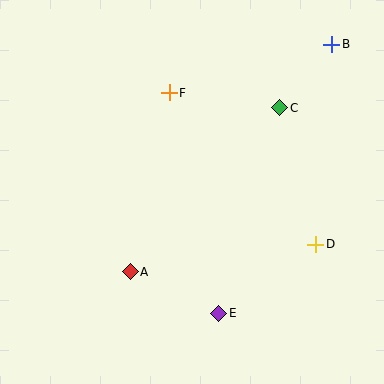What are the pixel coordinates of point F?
Point F is at (169, 93).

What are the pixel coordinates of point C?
Point C is at (280, 108).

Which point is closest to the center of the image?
Point A at (130, 272) is closest to the center.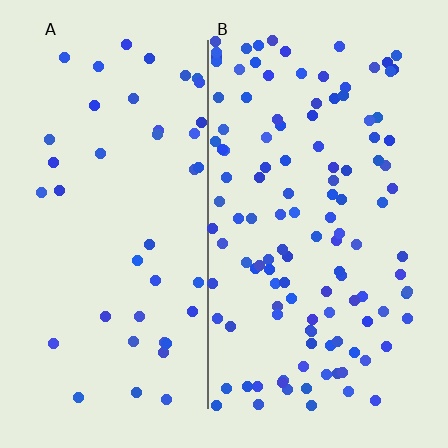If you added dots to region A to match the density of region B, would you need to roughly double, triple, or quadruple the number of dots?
Approximately triple.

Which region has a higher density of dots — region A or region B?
B (the right).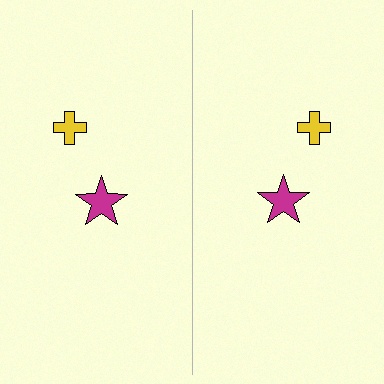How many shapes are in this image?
There are 4 shapes in this image.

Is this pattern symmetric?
Yes, this pattern has bilateral (reflection) symmetry.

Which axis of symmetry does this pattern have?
The pattern has a vertical axis of symmetry running through the center of the image.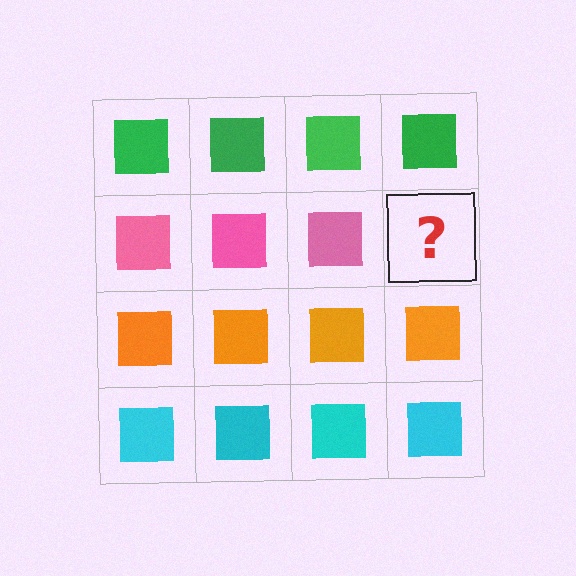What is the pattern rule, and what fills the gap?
The rule is that each row has a consistent color. The gap should be filled with a pink square.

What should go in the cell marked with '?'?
The missing cell should contain a pink square.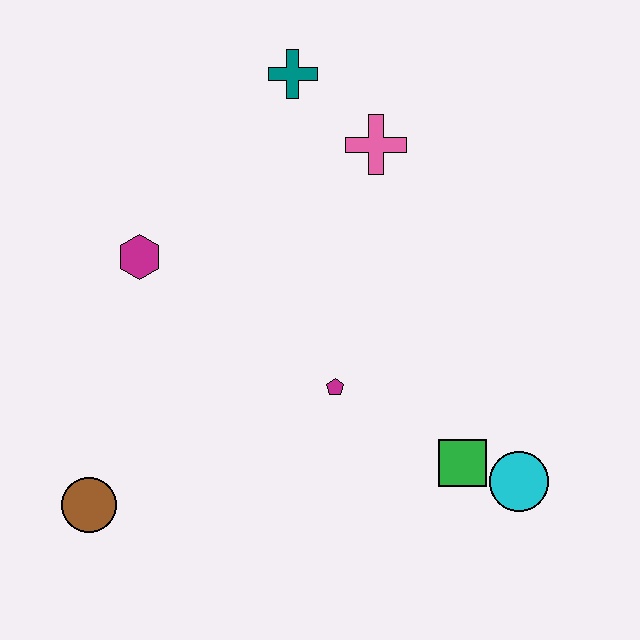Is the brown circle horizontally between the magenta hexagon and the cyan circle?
No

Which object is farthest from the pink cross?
The brown circle is farthest from the pink cross.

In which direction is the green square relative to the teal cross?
The green square is below the teal cross.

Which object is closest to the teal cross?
The pink cross is closest to the teal cross.